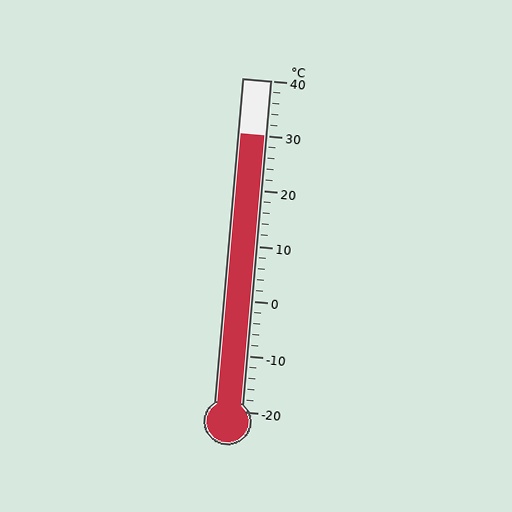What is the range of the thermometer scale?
The thermometer scale ranges from -20°C to 40°C.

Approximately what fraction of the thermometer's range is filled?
The thermometer is filled to approximately 85% of its range.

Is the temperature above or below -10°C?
The temperature is above -10°C.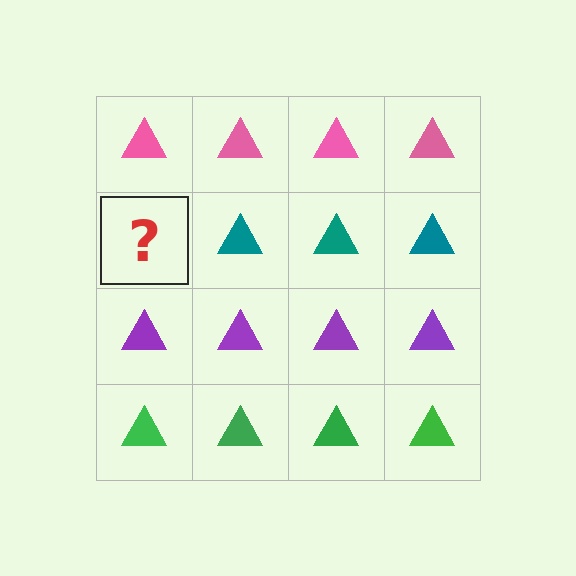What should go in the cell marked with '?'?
The missing cell should contain a teal triangle.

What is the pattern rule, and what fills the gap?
The rule is that each row has a consistent color. The gap should be filled with a teal triangle.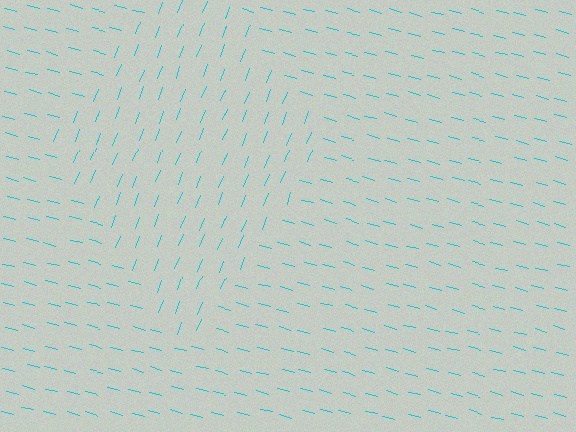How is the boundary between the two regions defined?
The boundary is defined purely by a change in line orientation (approximately 84 degrees difference). All lines are the same color and thickness.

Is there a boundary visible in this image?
Yes, there is a texture boundary formed by a change in line orientation.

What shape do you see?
I see a diamond.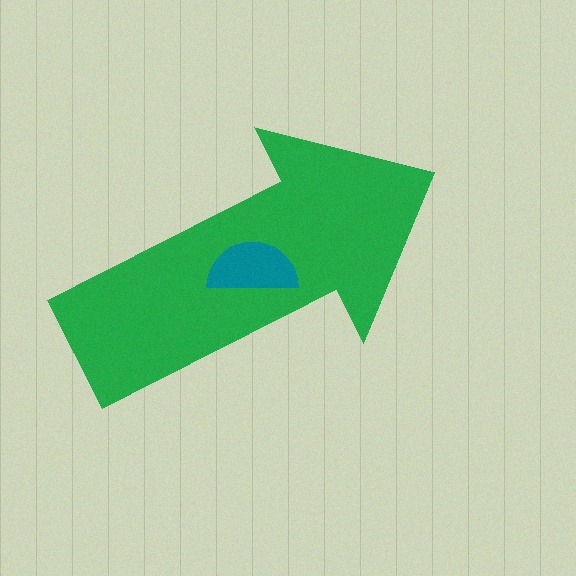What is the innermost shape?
The teal semicircle.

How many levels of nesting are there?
2.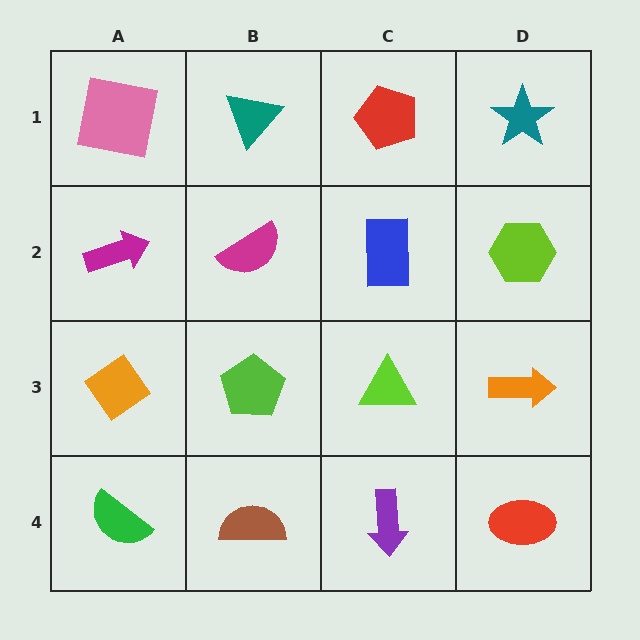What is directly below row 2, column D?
An orange arrow.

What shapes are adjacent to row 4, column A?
An orange diamond (row 3, column A), a brown semicircle (row 4, column B).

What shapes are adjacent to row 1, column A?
A magenta arrow (row 2, column A), a teal triangle (row 1, column B).